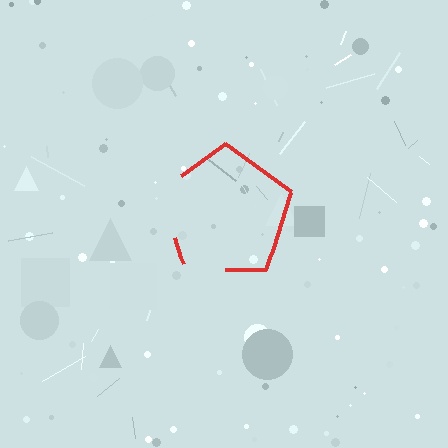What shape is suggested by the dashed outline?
The dashed outline suggests a pentagon.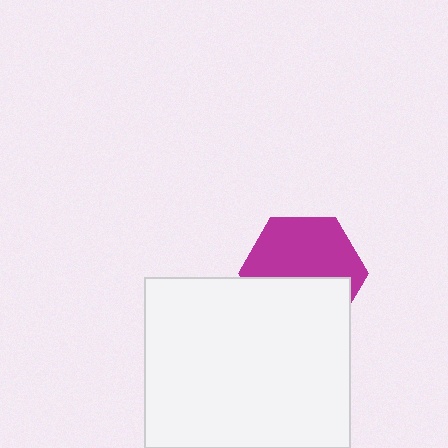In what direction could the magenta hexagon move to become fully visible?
The magenta hexagon could move up. That would shift it out from behind the white rectangle entirely.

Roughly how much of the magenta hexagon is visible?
About half of it is visible (roughly 56%).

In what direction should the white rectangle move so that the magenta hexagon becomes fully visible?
The white rectangle should move down. That is the shortest direction to clear the overlap and leave the magenta hexagon fully visible.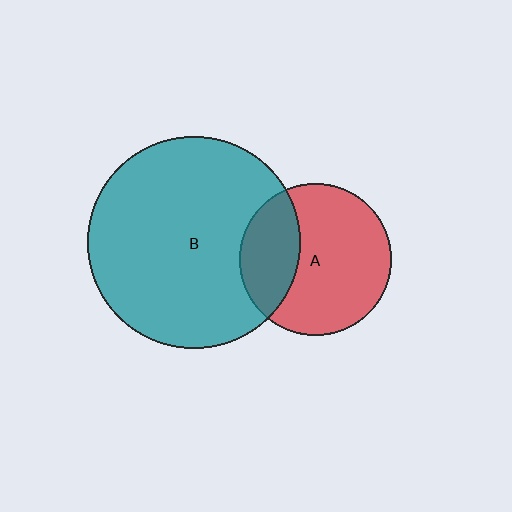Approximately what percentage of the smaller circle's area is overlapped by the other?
Approximately 30%.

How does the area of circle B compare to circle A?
Approximately 2.0 times.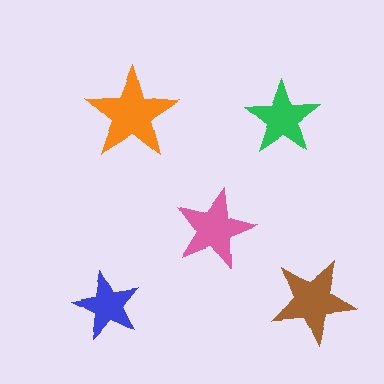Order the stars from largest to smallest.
the orange one, the brown one, the pink one, the green one, the blue one.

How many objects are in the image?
There are 5 objects in the image.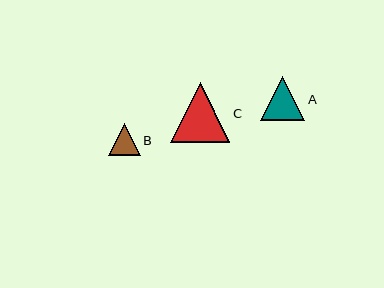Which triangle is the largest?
Triangle C is the largest with a size of approximately 60 pixels.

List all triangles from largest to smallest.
From largest to smallest: C, A, B.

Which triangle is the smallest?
Triangle B is the smallest with a size of approximately 32 pixels.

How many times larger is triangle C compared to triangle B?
Triangle C is approximately 1.9 times the size of triangle B.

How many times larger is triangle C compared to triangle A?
Triangle C is approximately 1.3 times the size of triangle A.